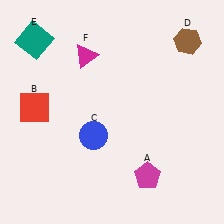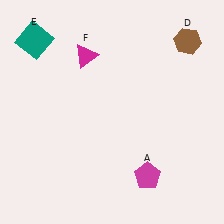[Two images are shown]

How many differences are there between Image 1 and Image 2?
There are 2 differences between the two images.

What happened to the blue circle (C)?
The blue circle (C) was removed in Image 2. It was in the bottom-left area of Image 1.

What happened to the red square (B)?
The red square (B) was removed in Image 2. It was in the top-left area of Image 1.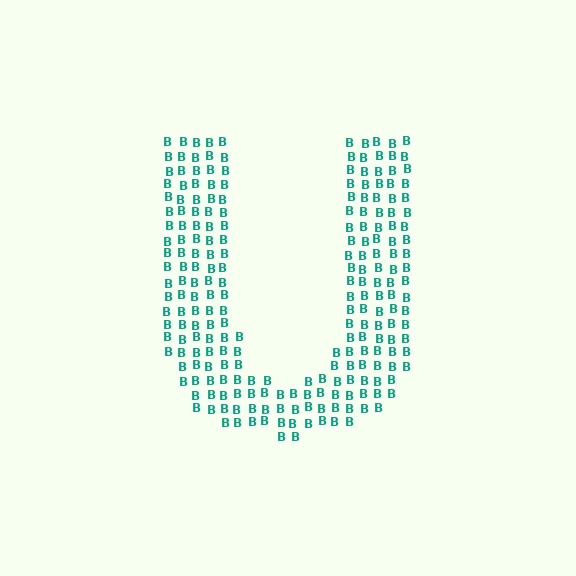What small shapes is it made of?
It is made of small letter B's.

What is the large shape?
The large shape is the letter U.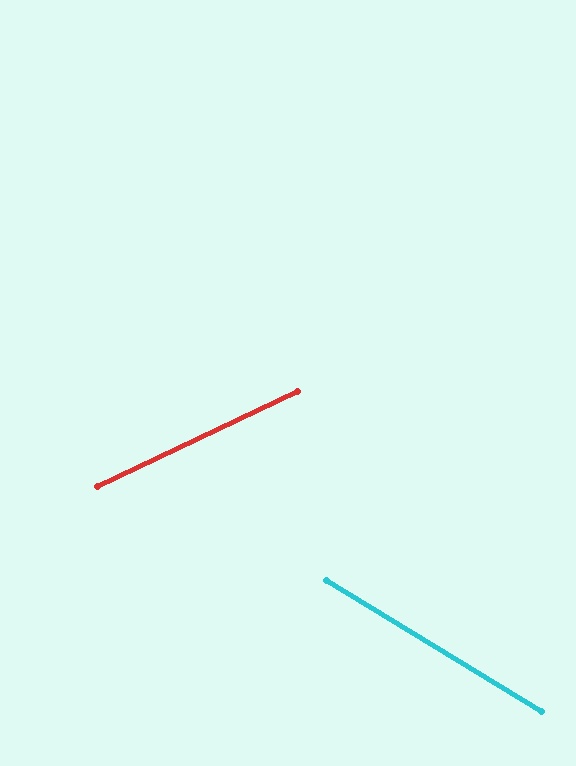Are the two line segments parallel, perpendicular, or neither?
Neither parallel nor perpendicular — they differ by about 57°.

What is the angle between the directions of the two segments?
Approximately 57 degrees.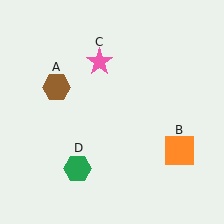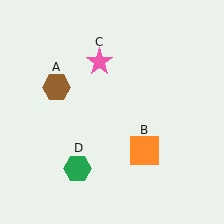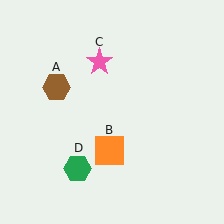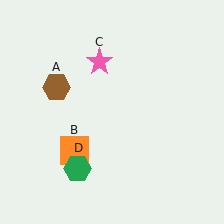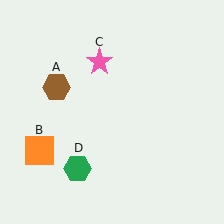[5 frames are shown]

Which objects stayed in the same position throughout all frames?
Brown hexagon (object A) and pink star (object C) and green hexagon (object D) remained stationary.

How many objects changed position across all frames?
1 object changed position: orange square (object B).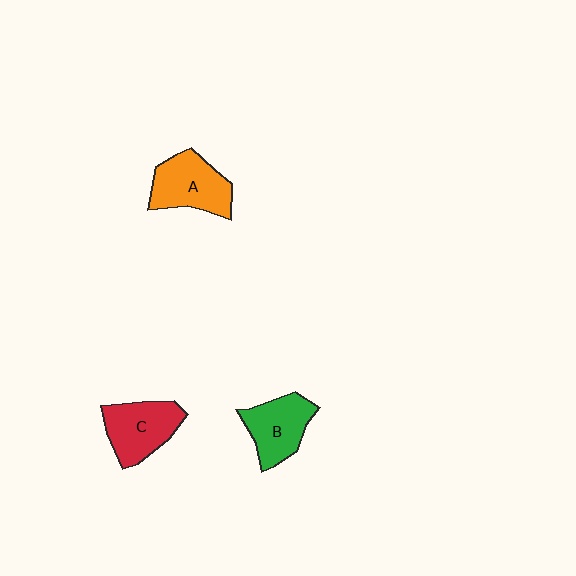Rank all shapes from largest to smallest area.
From largest to smallest: A (orange), C (red), B (green).